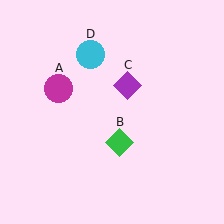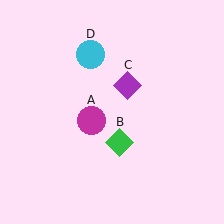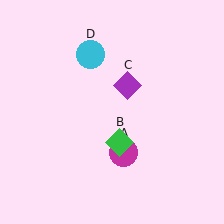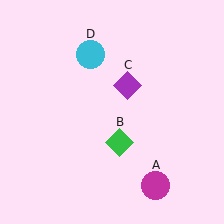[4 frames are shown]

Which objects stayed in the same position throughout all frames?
Green diamond (object B) and purple diamond (object C) and cyan circle (object D) remained stationary.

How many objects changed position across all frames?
1 object changed position: magenta circle (object A).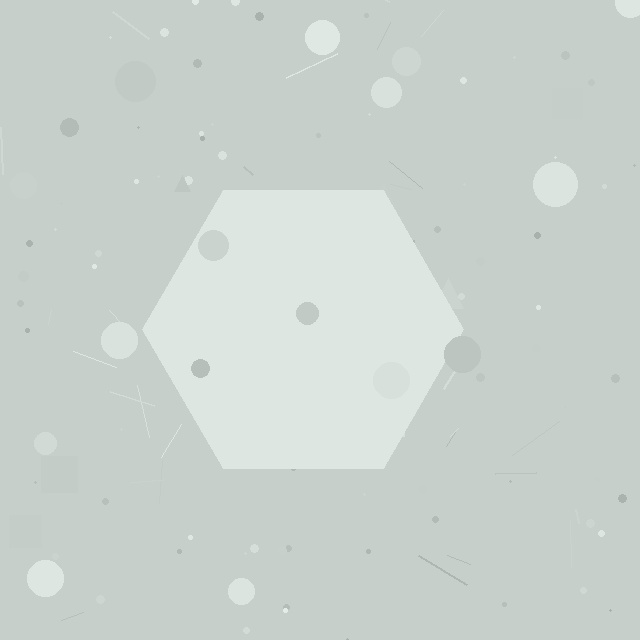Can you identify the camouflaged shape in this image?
The camouflaged shape is a hexagon.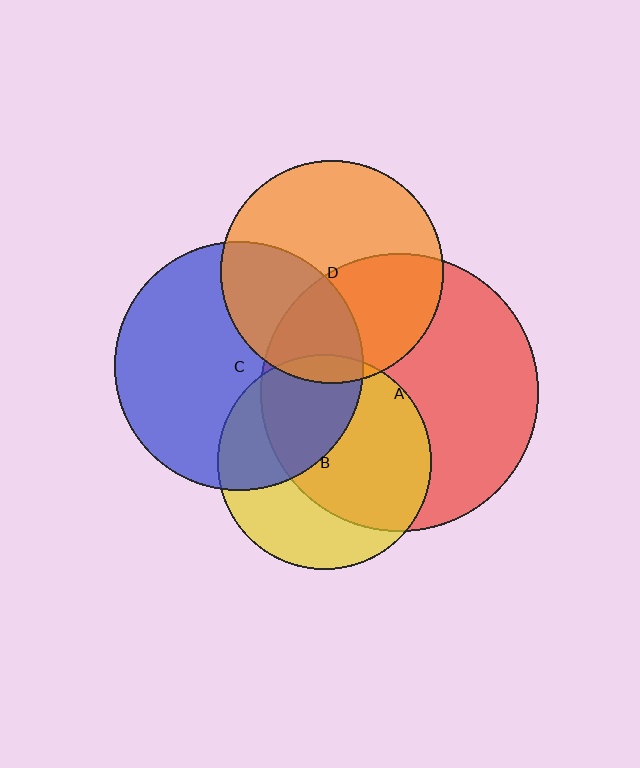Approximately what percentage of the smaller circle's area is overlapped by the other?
Approximately 65%.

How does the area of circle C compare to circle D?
Approximately 1.2 times.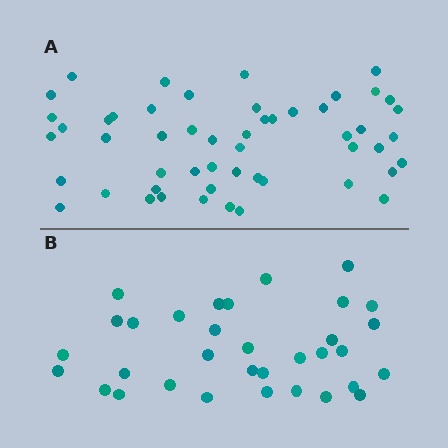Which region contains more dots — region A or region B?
Region A (the top region) has more dots.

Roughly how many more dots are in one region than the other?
Region A has approximately 20 more dots than region B.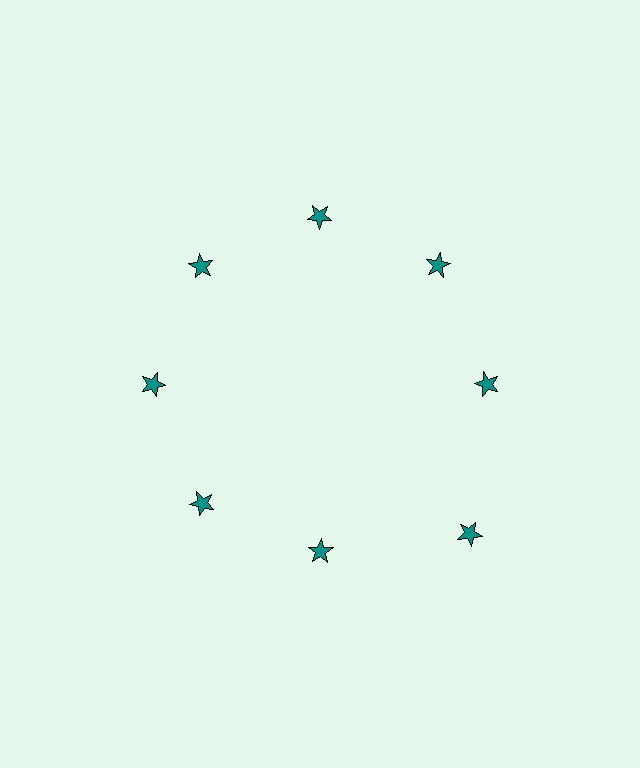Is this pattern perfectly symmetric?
No. The 8 teal stars are arranged in a ring, but one element near the 4 o'clock position is pushed outward from the center, breaking the 8-fold rotational symmetry.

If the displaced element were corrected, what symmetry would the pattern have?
It would have 8-fold rotational symmetry — the pattern would map onto itself every 45 degrees.